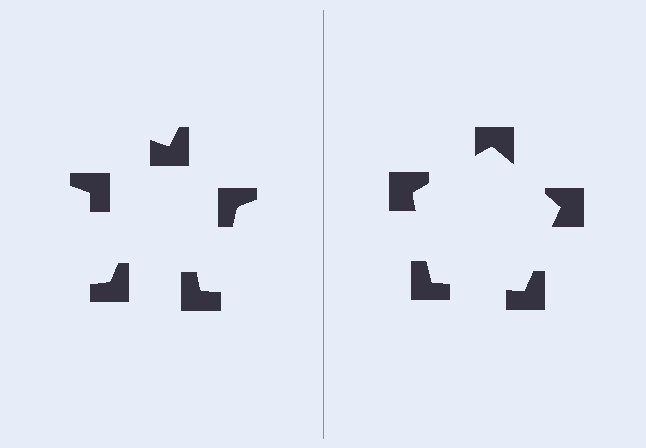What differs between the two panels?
The notched squares are positioned identically on both sides; only the wedge orientations differ. On the right they align to a pentagon; on the left they are misaligned.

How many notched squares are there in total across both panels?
10 — 5 on each side.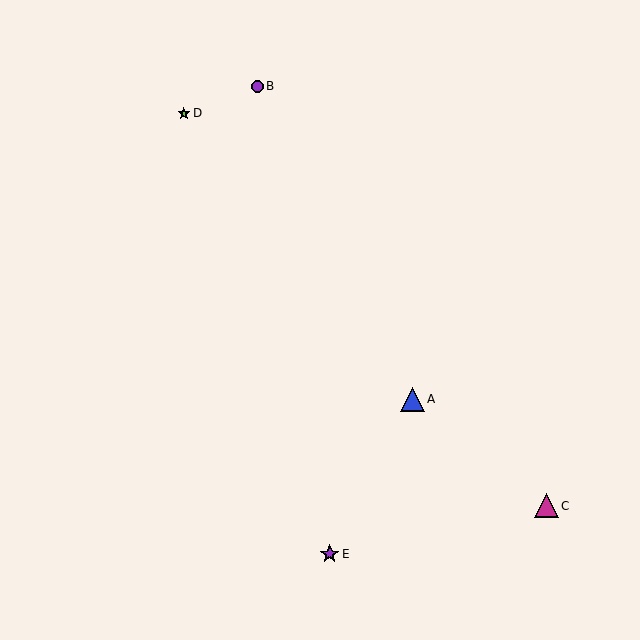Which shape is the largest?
The blue triangle (labeled A) is the largest.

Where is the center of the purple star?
The center of the purple star is at (330, 554).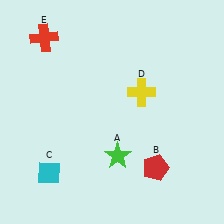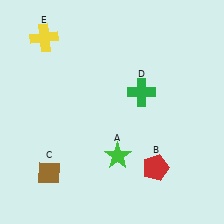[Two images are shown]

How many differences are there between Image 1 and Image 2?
There are 3 differences between the two images.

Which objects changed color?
C changed from cyan to brown. D changed from yellow to green. E changed from red to yellow.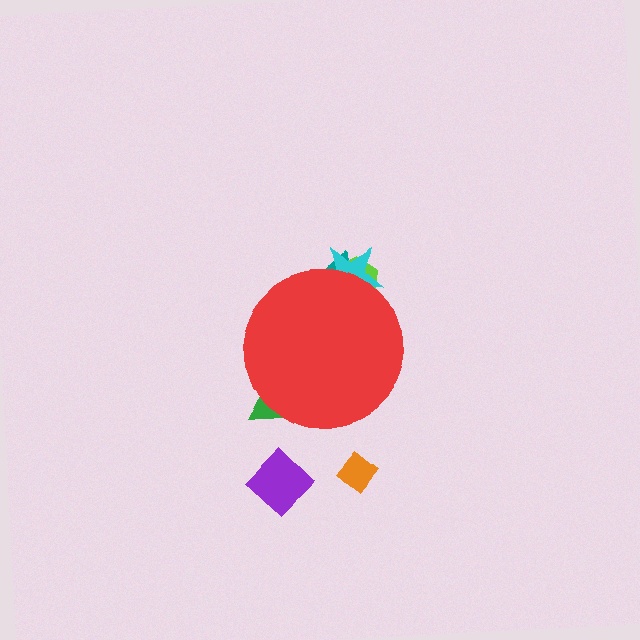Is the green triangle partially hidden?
Yes, the green triangle is partially hidden behind the red circle.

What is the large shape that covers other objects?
A red circle.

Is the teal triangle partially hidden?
Yes, the teal triangle is partially hidden behind the red circle.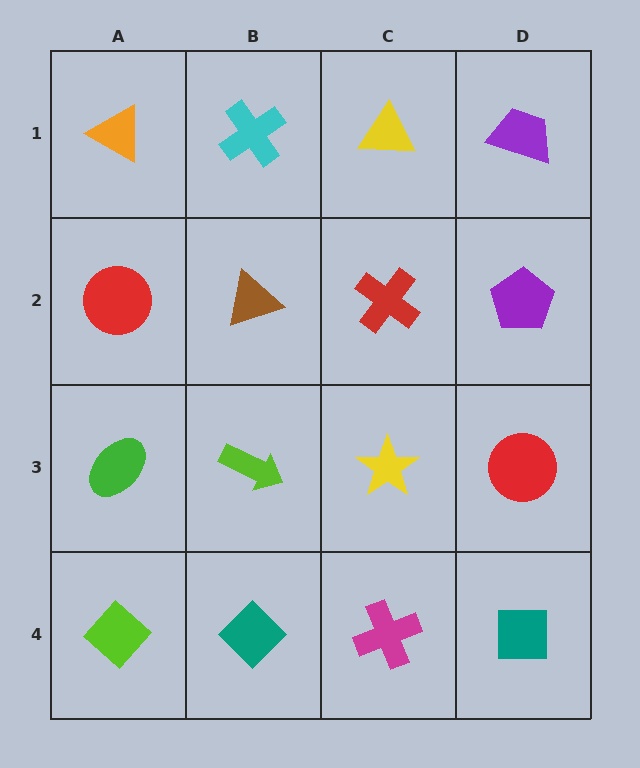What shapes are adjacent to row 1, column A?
A red circle (row 2, column A), a cyan cross (row 1, column B).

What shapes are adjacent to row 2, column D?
A purple trapezoid (row 1, column D), a red circle (row 3, column D), a red cross (row 2, column C).